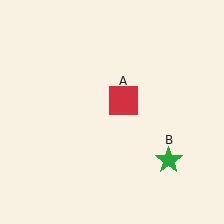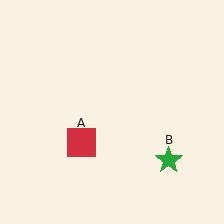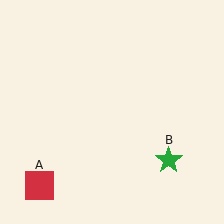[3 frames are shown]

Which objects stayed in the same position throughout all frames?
Green star (object B) remained stationary.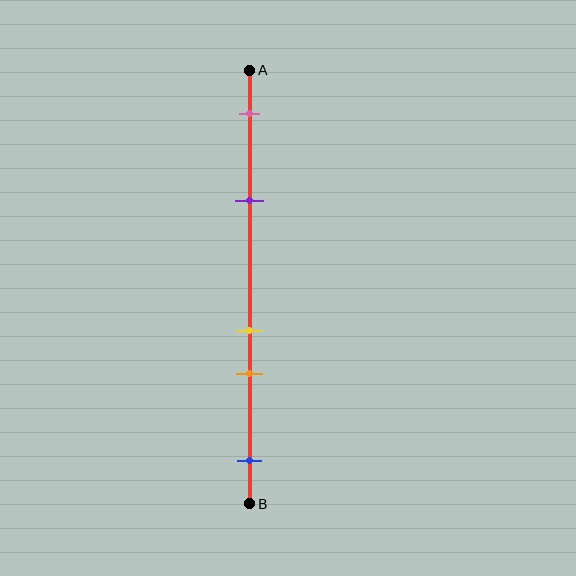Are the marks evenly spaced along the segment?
No, the marks are not evenly spaced.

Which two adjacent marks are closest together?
The yellow and orange marks are the closest adjacent pair.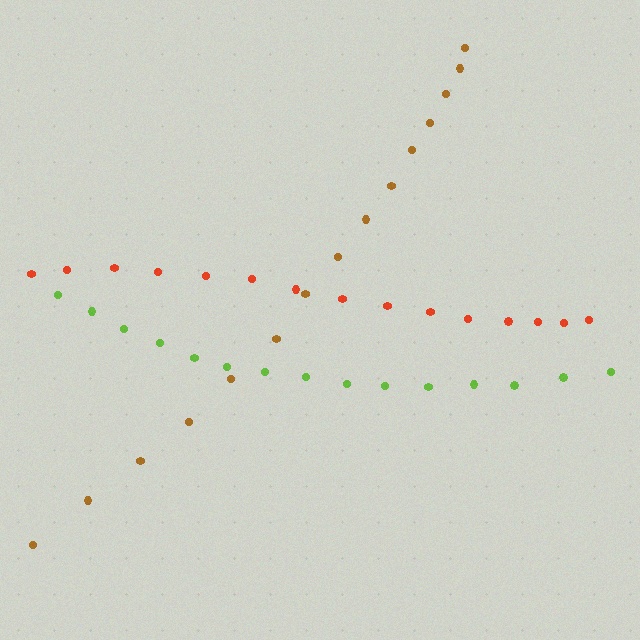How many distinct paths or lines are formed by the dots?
There are 3 distinct paths.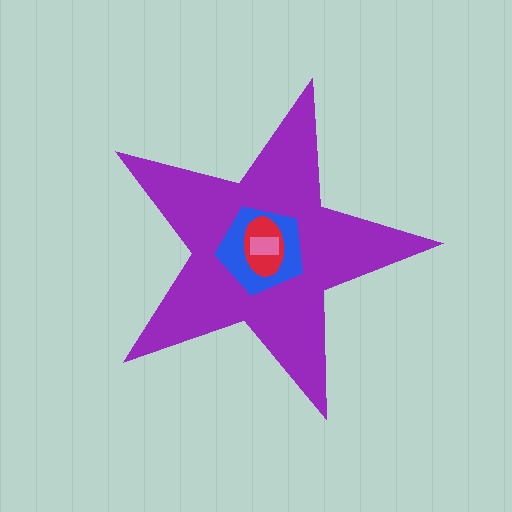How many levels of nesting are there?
4.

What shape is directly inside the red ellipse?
The pink rectangle.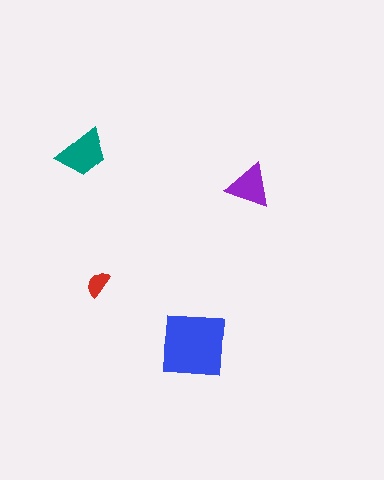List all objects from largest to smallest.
The blue square, the teal trapezoid, the purple triangle, the red semicircle.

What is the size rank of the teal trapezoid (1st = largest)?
2nd.